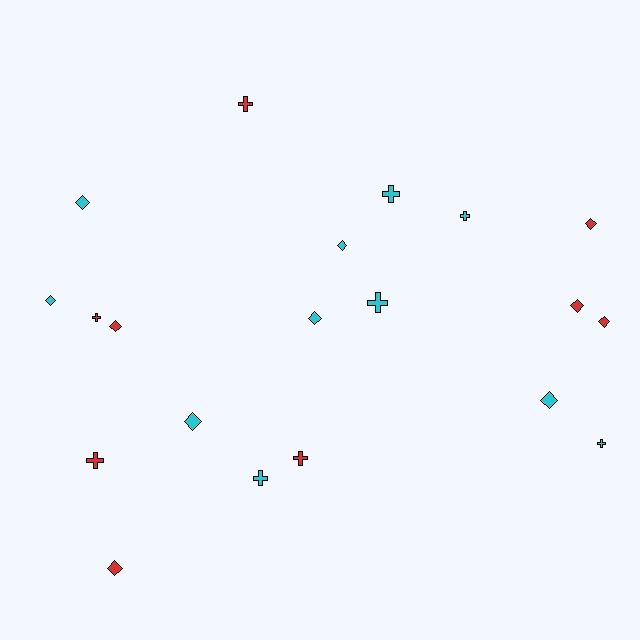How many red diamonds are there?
There are 5 red diamonds.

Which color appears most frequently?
Cyan, with 11 objects.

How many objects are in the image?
There are 20 objects.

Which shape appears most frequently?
Diamond, with 11 objects.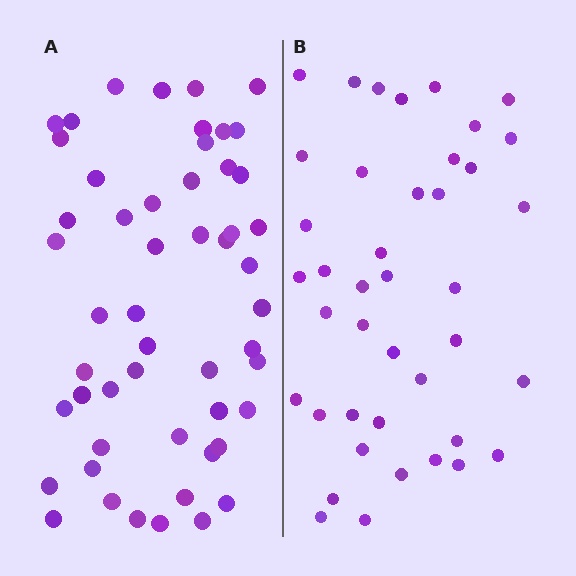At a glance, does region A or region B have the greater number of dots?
Region A (the left region) has more dots.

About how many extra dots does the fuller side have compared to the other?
Region A has roughly 12 or so more dots than region B.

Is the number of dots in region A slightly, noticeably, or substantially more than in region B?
Region A has noticeably more, but not dramatically so. The ratio is roughly 1.3 to 1.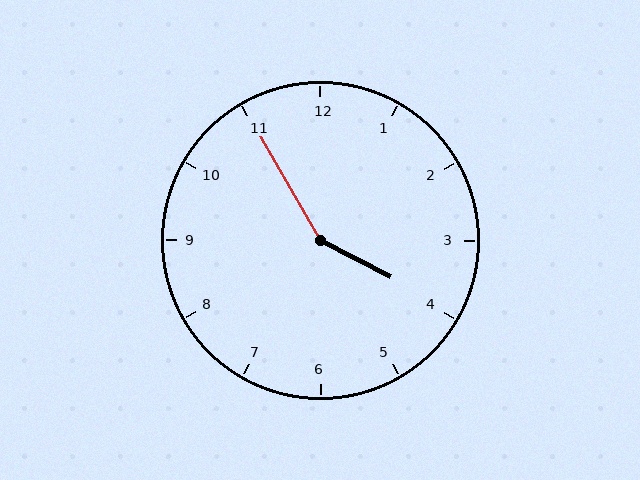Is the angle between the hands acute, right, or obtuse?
It is obtuse.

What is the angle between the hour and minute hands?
Approximately 148 degrees.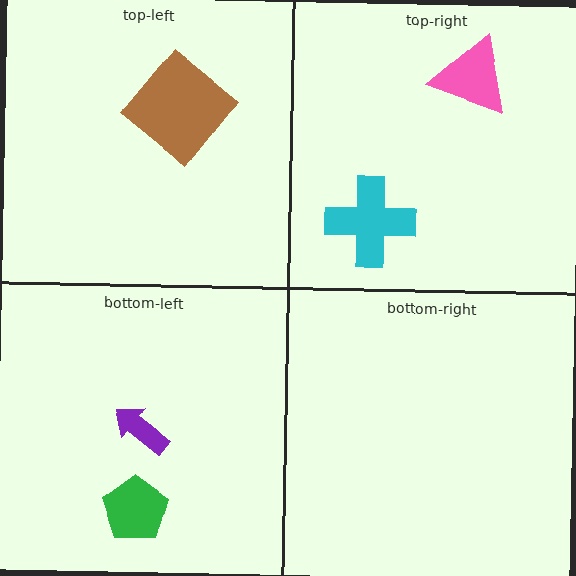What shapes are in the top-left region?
The brown diamond.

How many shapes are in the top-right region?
2.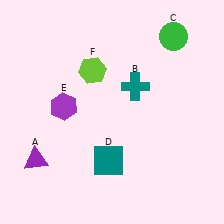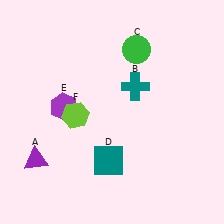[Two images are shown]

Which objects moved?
The objects that moved are: the green circle (C), the lime hexagon (F).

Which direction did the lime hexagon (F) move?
The lime hexagon (F) moved down.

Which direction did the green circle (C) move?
The green circle (C) moved left.